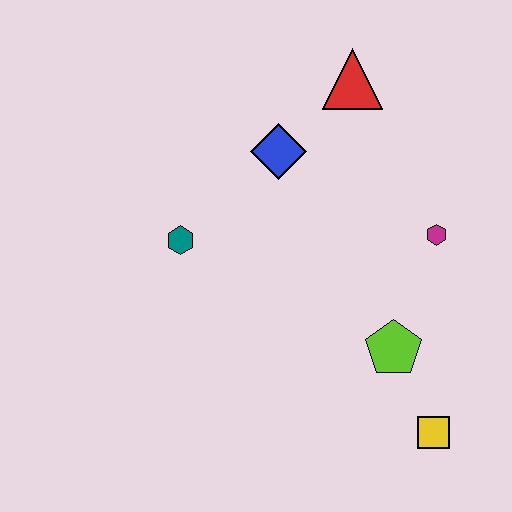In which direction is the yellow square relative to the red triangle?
The yellow square is below the red triangle.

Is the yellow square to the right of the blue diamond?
Yes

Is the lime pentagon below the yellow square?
No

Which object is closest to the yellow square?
The lime pentagon is closest to the yellow square.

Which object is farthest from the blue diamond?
The yellow square is farthest from the blue diamond.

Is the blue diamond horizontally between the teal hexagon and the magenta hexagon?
Yes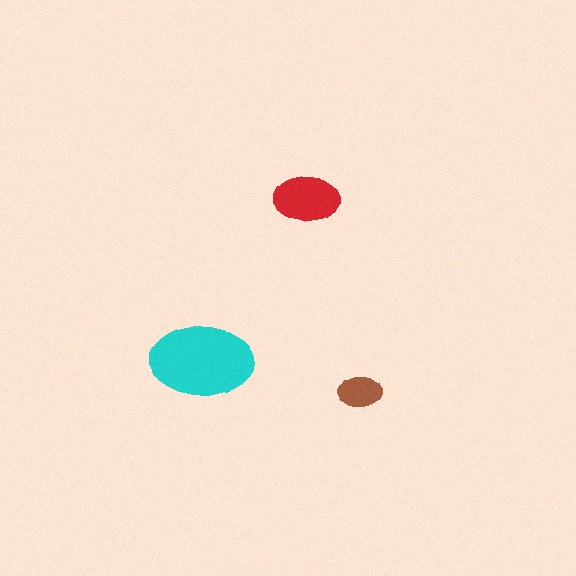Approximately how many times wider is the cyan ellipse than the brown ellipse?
About 2.5 times wider.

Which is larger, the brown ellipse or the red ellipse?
The red one.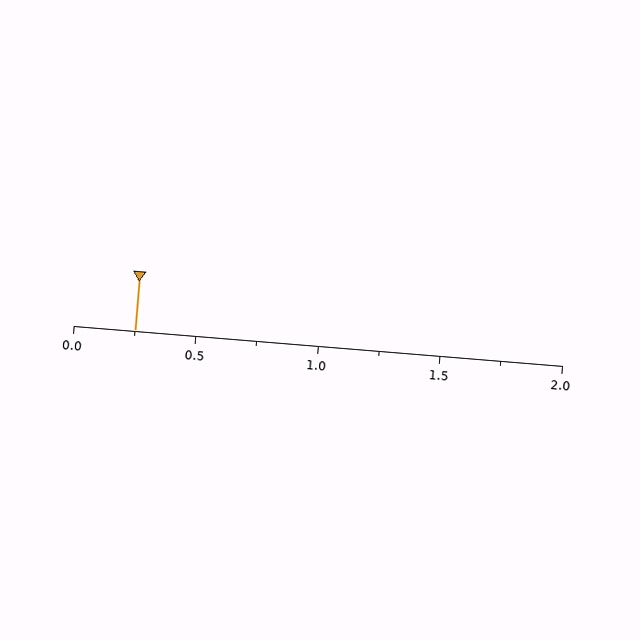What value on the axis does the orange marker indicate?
The marker indicates approximately 0.25.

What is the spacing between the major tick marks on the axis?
The major ticks are spaced 0.5 apart.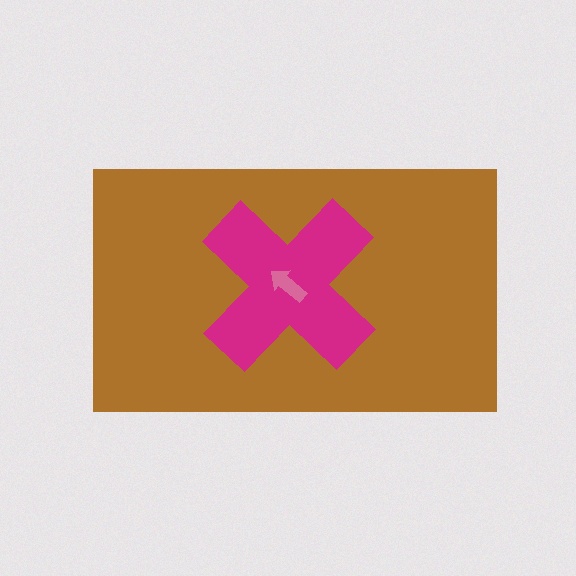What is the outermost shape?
The brown rectangle.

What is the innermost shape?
The pink arrow.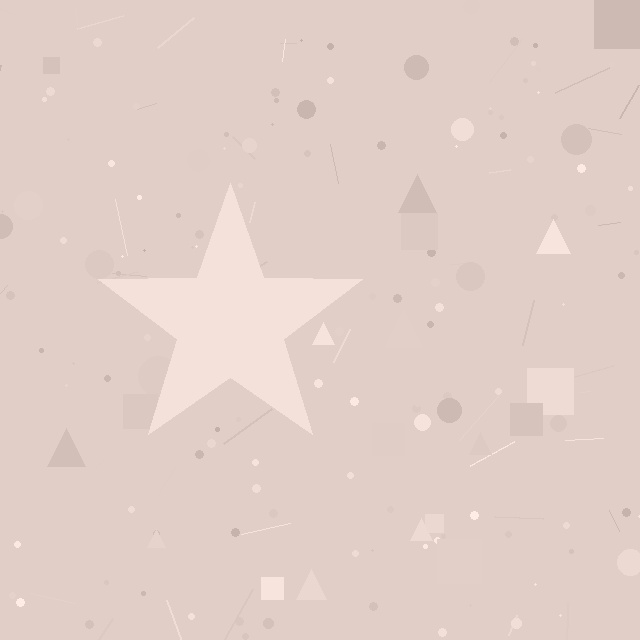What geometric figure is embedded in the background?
A star is embedded in the background.